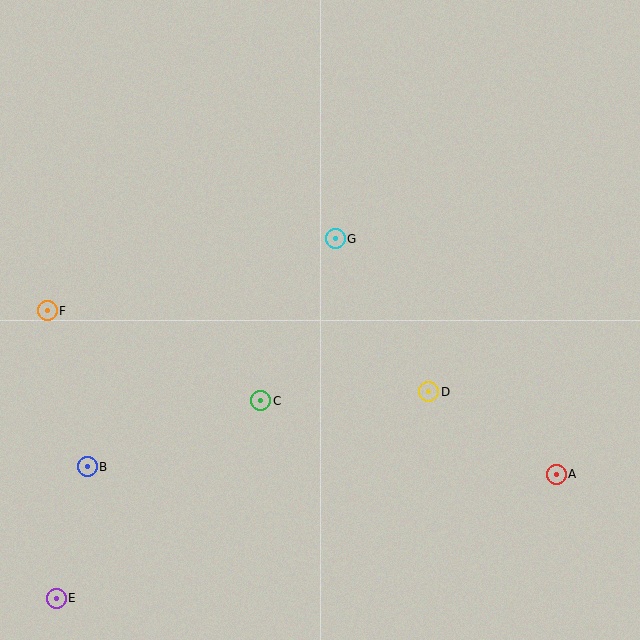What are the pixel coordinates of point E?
Point E is at (56, 598).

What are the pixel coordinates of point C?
Point C is at (261, 401).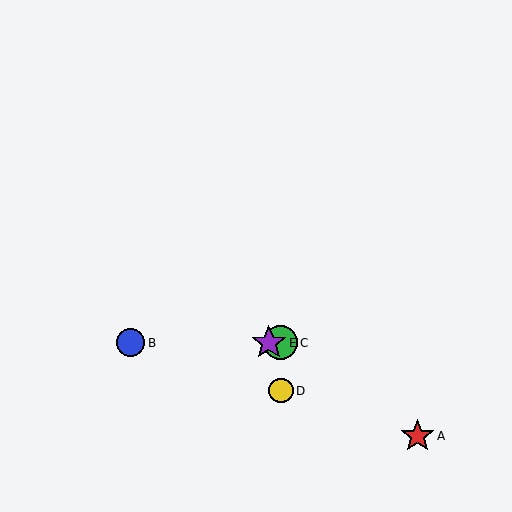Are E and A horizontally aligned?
No, E is at y≈343 and A is at y≈436.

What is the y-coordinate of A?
Object A is at y≈436.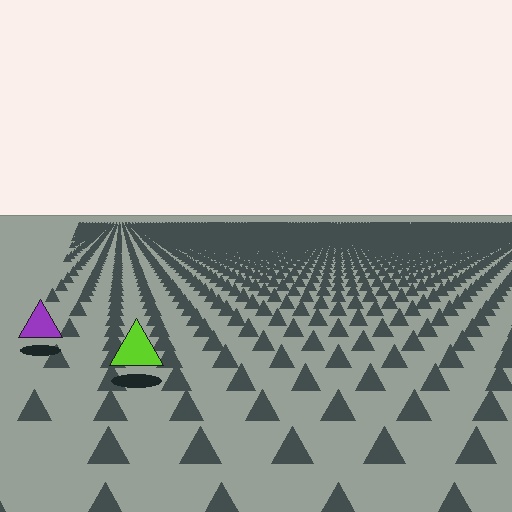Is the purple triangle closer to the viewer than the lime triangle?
No. The lime triangle is closer — you can tell from the texture gradient: the ground texture is coarser near it.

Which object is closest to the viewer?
The lime triangle is closest. The texture marks near it are larger and more spread out.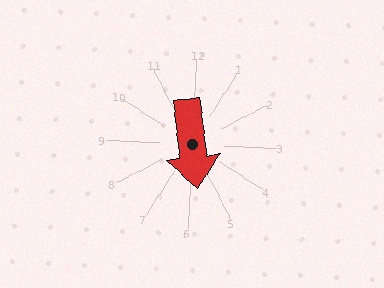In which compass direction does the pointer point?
South.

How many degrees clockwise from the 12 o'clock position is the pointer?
Approximately 170 degrees.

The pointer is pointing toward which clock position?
Roughly 6 o'clock.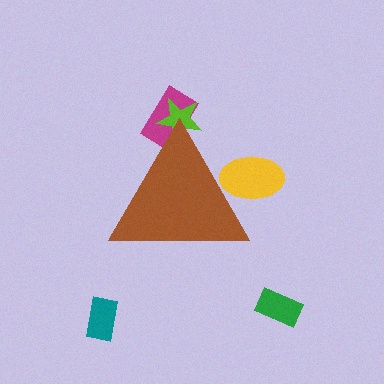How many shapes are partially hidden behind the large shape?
3 shapes are partially hidden.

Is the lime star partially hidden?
Yes, the lime star is partially hidden behind the brown triangle.